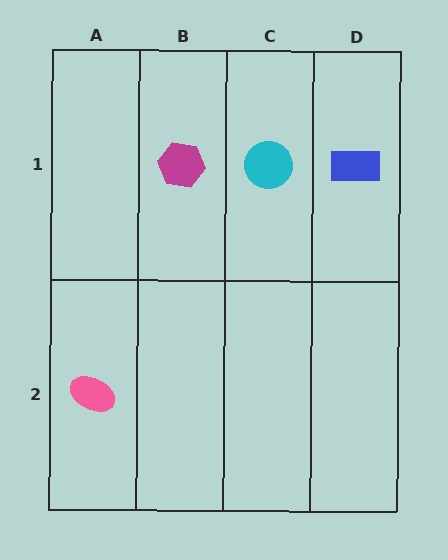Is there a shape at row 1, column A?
No, that cell is empty.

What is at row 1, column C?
A cyan circle.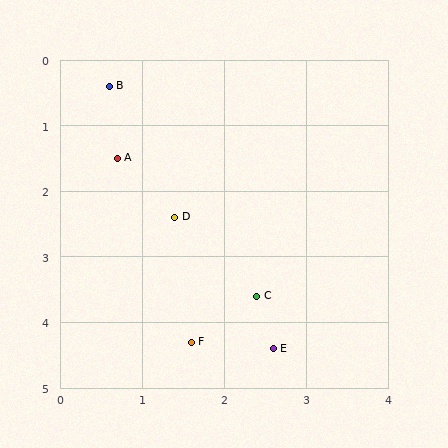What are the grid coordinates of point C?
Point C is at approximately (2.4, 3.6).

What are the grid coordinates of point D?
Point D is at approximately (1.4, 2.4).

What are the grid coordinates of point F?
Point F is at approximately (1.6, 4.3).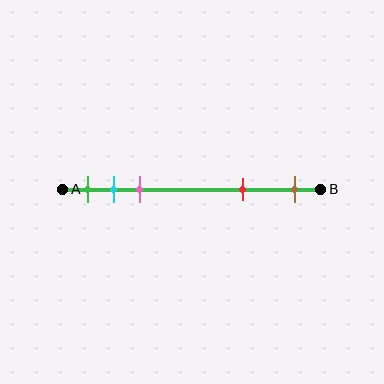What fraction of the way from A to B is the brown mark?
The brown mark is approximately 90% (0.9) of the way from A to B.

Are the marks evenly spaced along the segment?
No, the marks are not evenly spaced.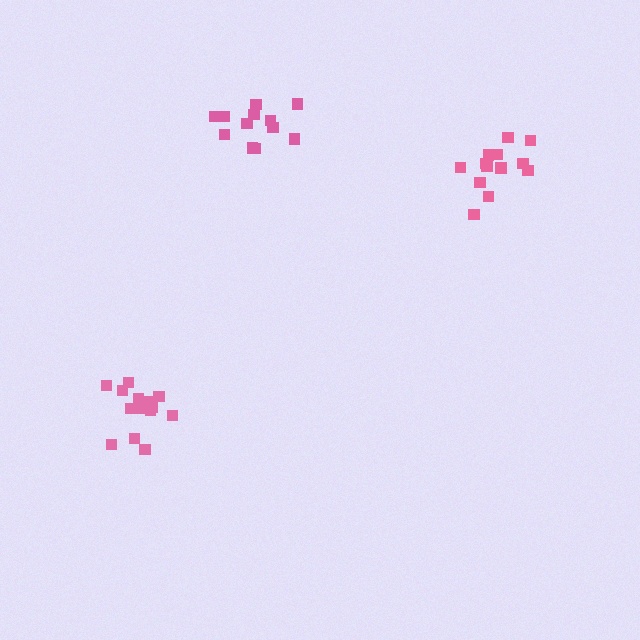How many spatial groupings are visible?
There are 3 spatial groupings.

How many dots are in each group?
Group 1: 12 dots, Group 2: 15 dots, Group 3: 13 dots (40 total).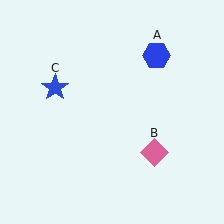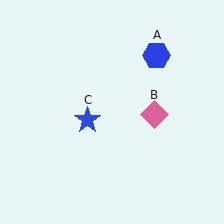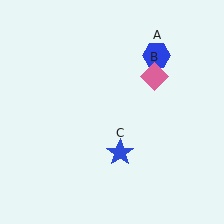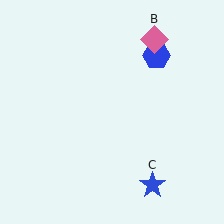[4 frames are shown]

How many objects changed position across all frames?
2 objects changed position: pink diamond (object B), blue star (object C).